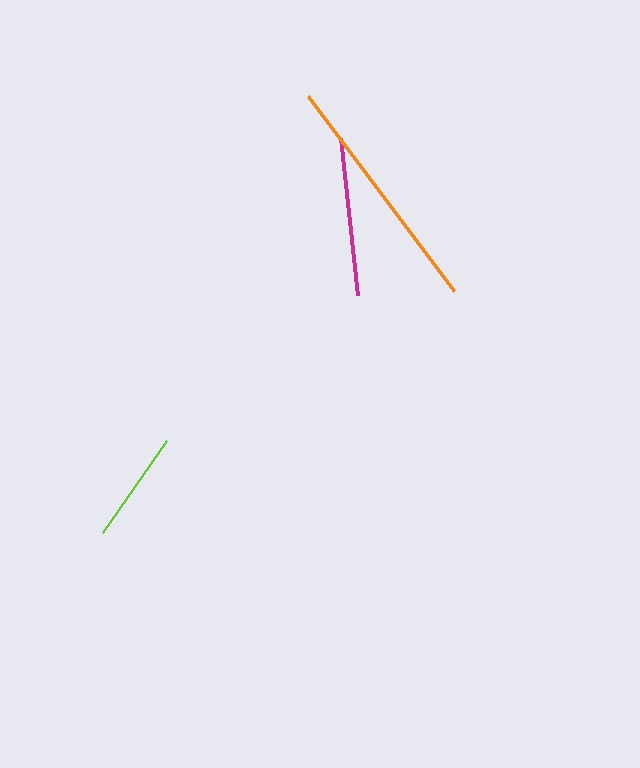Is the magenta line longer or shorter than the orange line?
The orange line is longer than the magenta line.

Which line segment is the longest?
The orange line is the longest at approximately 243 pixels.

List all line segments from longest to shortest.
From longest to shortest: orange, magenta, lime.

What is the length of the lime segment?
The lime segment is approximately 112 pixels long.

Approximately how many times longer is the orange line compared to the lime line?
The orange line is approximately 2.2 times the length of the lime line.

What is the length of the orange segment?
The orange segment is approximately 243 pixels long.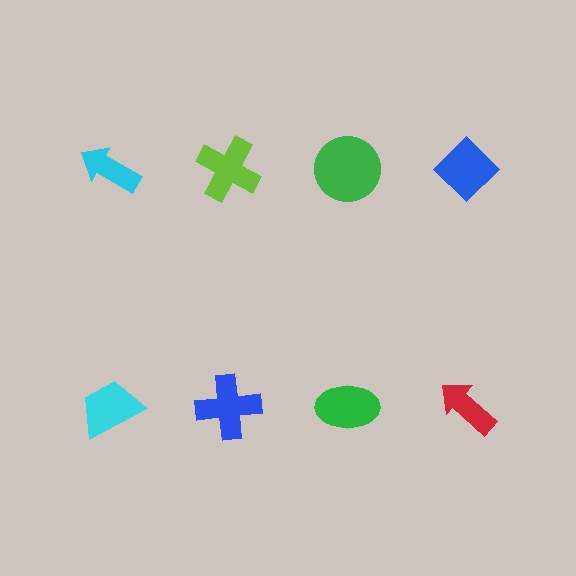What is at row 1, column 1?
A cyan arrow.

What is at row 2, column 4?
A red arrow.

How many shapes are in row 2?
4 shapes.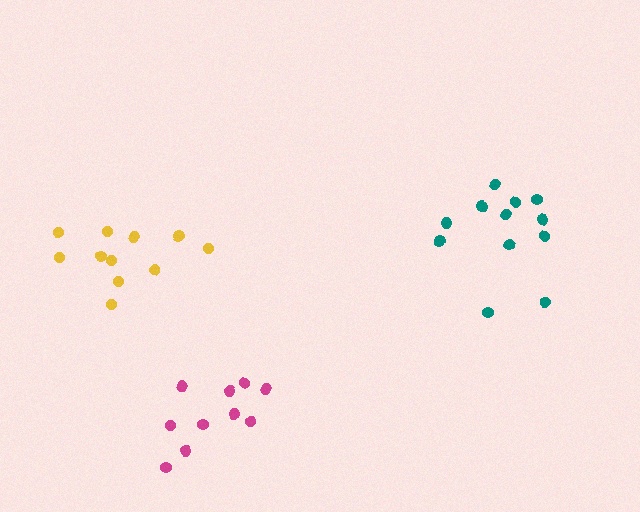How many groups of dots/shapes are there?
There are 3 groups.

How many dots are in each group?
Group 1: 11 dots, Group 2: 12 dots, Group 3: 10 dots (33 total).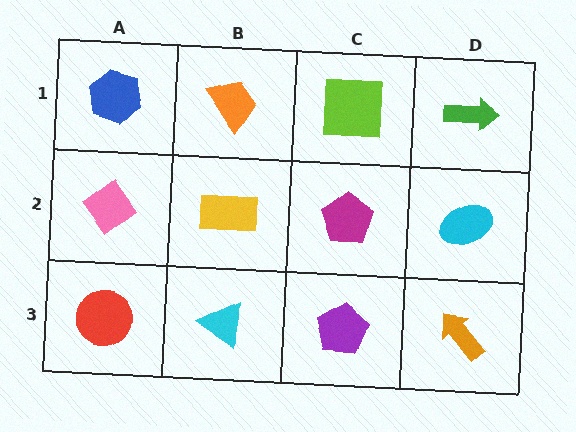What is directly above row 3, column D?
A cyan ellipse.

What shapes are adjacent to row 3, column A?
A pink diamond (row 2, column A), a cyan triangle (row 3, column B).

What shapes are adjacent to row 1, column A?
A pink diamond (row 2, column A), an orange trapezoid (row 1, column B).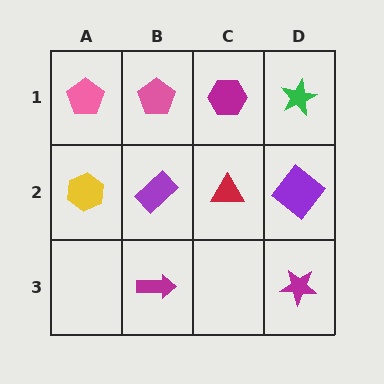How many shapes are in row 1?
4 shapes.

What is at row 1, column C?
A magenta hexagon.